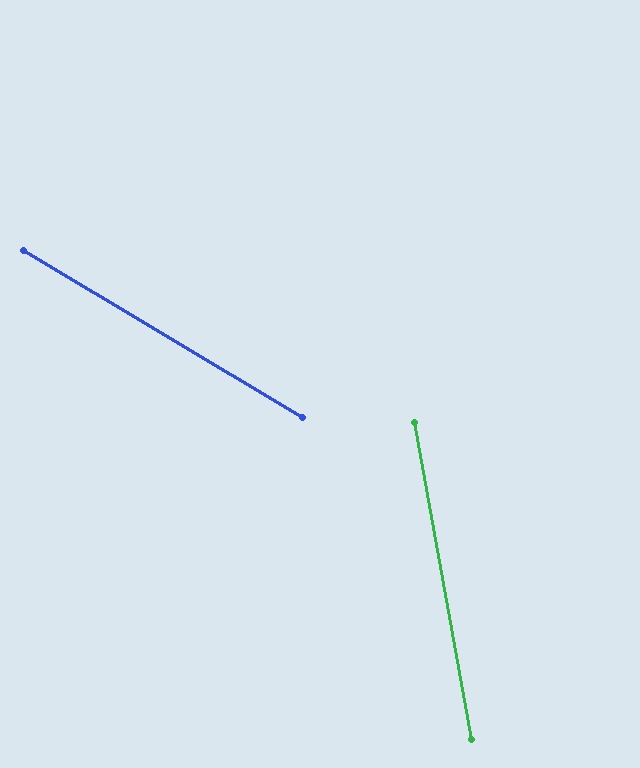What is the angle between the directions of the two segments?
Approximately 49 degrees.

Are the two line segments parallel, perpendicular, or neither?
Neither parallel nor perpendicular — they differ by about 49°.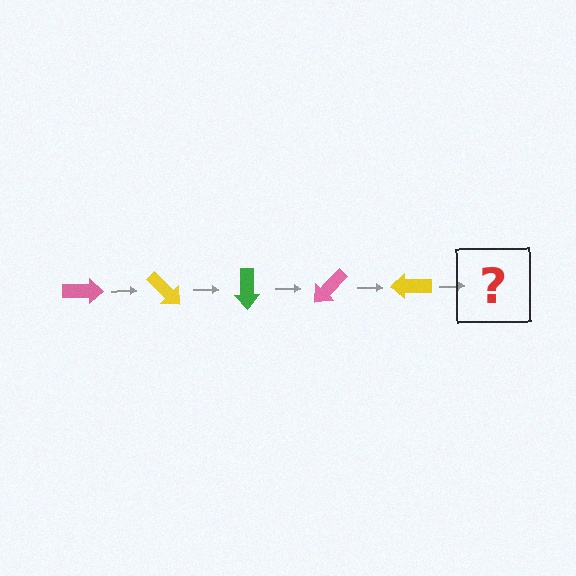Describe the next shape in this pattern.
It should be a green arrow, rotated 225 degrees from the start.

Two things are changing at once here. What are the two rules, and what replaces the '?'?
The two rules are that it rotates 45 degrees each step and the color cycles through pink, yellow, and green. The '?' should be a green arrow, rotated 225 degrees from the start.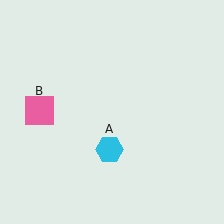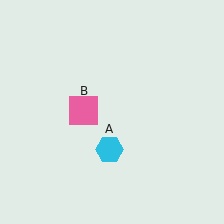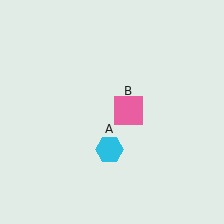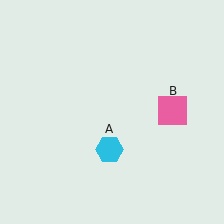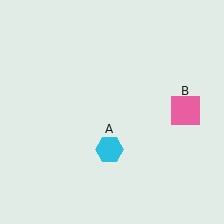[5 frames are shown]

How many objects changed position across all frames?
1 object changed position: pink square (object B).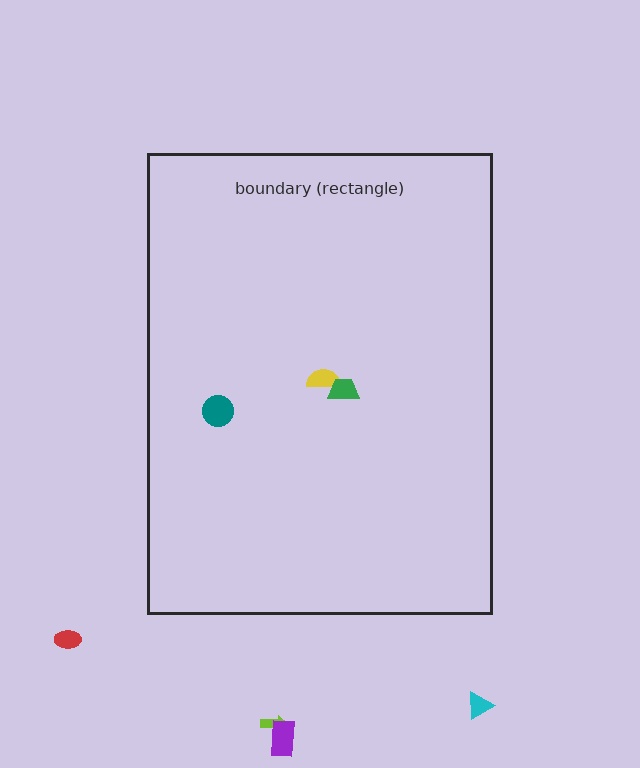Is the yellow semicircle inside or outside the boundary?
Inside.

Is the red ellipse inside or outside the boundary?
Outside.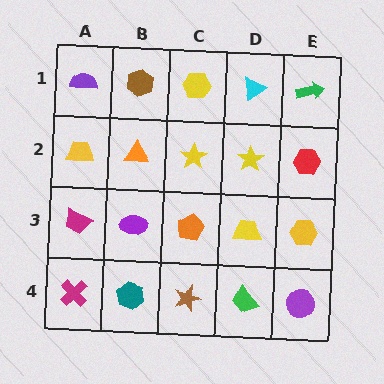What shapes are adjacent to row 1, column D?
A yellow star (row 2, column D), a yellow hexagon (row 1, column C), a green arrow (row 1, column E).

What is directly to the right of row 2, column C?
A yellow star.